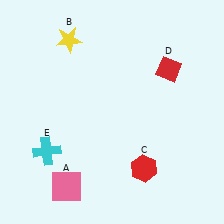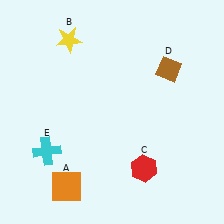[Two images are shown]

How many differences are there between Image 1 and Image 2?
There are 2 differences between the two images.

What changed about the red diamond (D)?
In Image 1, D is red. In Image 2, it changed to brown.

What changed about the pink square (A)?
In Image 1, A is pink. In Image 2, it changed to orange.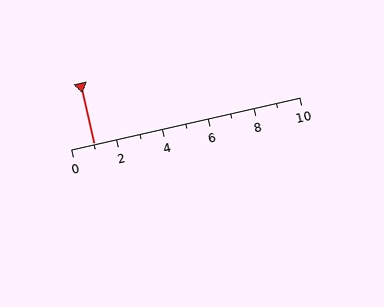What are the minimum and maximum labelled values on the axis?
The axis runs from 0 to 10.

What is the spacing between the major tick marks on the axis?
The major ticks are spaced 2 apart.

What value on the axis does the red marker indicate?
The marker indicates approximately 1.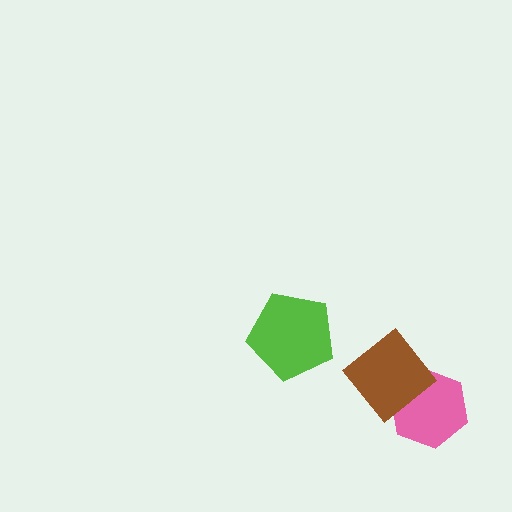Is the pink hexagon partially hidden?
Yes, it is partially covered by another shape.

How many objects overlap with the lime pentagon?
0 objects overlap with the lime pentagon.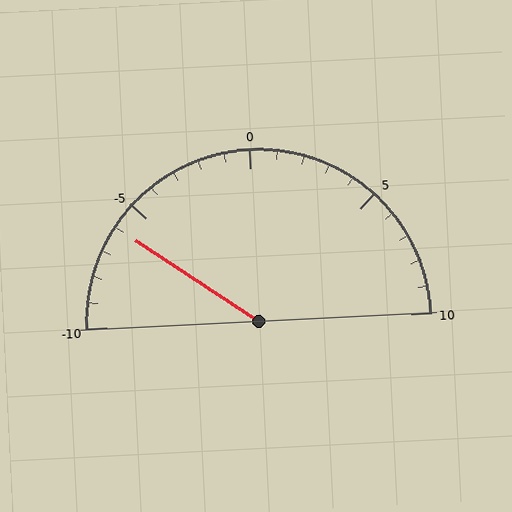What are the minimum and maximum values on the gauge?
The gauge ranges from -10 to 10.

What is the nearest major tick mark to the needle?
The nearest major tick mark is -5.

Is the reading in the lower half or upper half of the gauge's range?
The reading is in the lower half of the range (-10 to 10).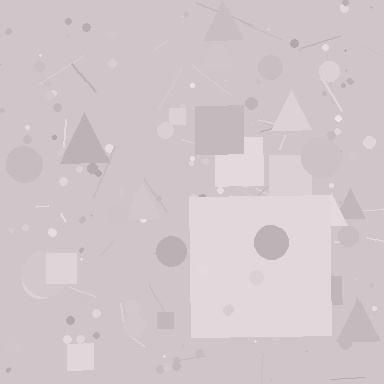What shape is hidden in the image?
A square is hidden in the image.